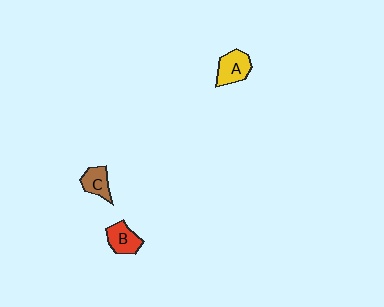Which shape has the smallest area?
Shape C (brown).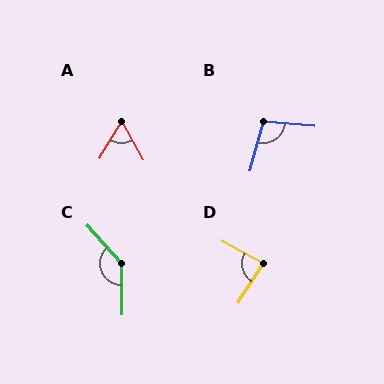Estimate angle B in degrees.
Approximately 100 degrees.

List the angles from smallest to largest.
A (60°), D (86°), B (100°), C (138°).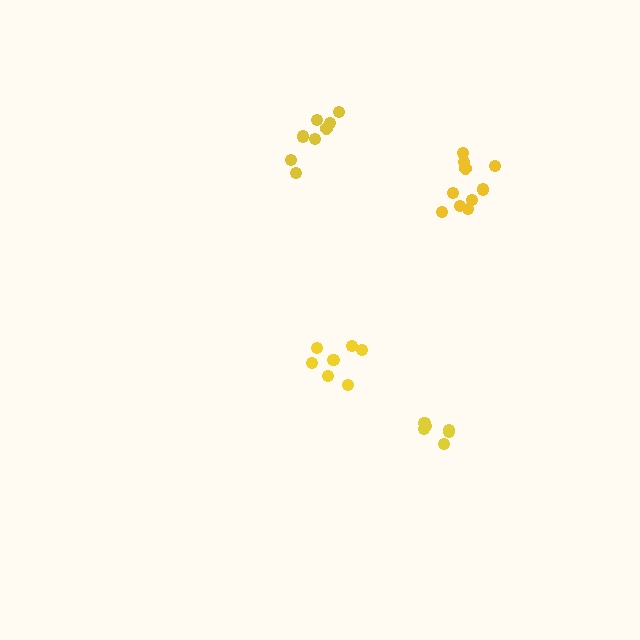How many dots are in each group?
Group 1: 8 dots, Group 2: 10 dots, Group 3: 7 dots, Group 4: 6 dots (31 total).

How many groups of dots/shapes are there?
There are 4 groups.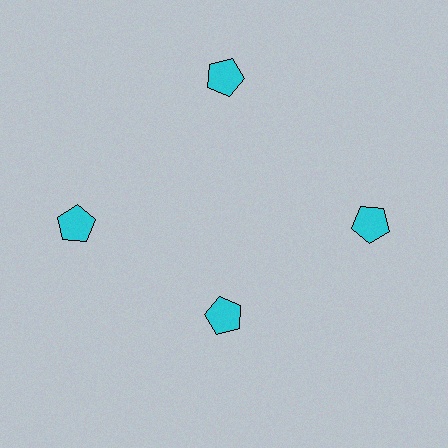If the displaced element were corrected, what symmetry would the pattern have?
It would have 4-fold rotational symmetry — the pattern would map onto itself every 90 degrees.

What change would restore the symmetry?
The symmetry would be restored by moving it outward, back onto the ring so that all 4 pentagons sit at equal angles and equal distance from the center.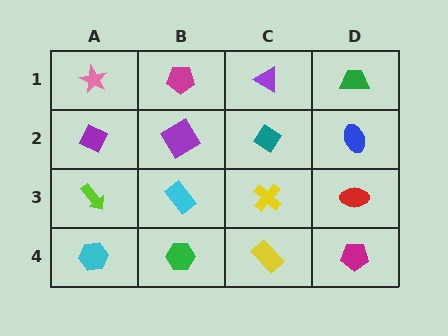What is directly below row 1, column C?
A teal diamond.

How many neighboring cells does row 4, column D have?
2.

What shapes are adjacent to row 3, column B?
A purple diamond (row 2, column B), a green hexagon (row 4, column B), a lime arrow (row 3, column A), a yellow cross (row 3, column C).